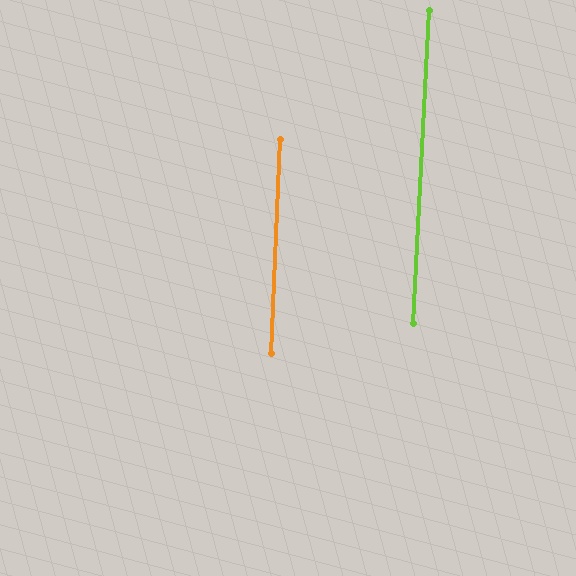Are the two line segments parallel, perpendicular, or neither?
Parallel — their directions differ by only 0.4°.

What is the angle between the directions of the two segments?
Approximately 0 degrees.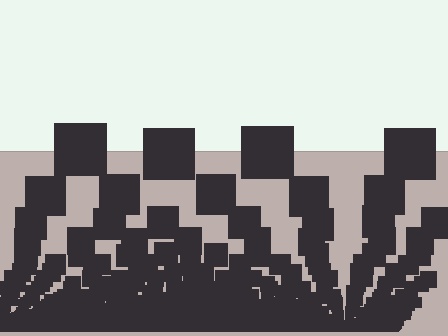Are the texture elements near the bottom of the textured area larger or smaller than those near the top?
Smaller. The gradient is inverted — elements near the bottom are smaller and denser.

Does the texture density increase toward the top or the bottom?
Density increases toward the bottom.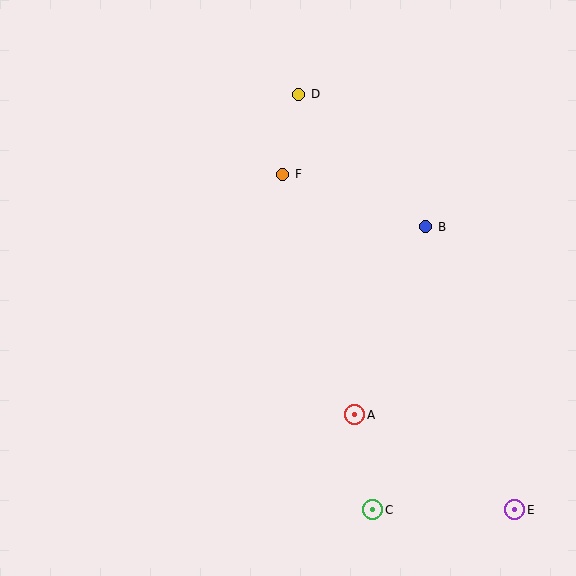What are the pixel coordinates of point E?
Point E is at (515, 510).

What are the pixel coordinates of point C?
Point C is at (373, 510).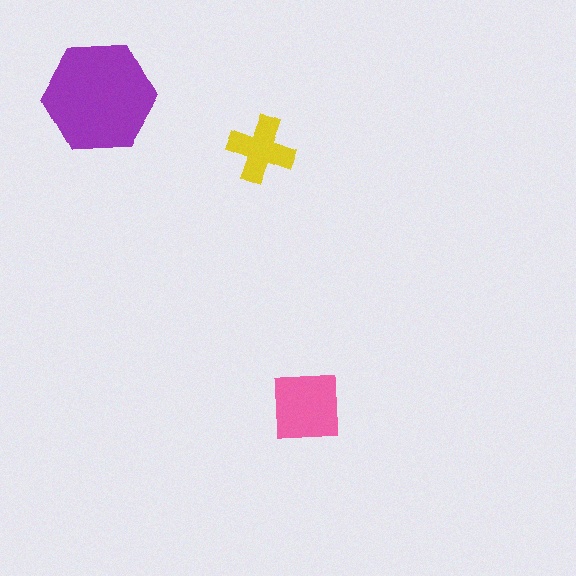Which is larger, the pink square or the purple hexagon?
The purple hexagon.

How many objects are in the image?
There are 3 objects in the image.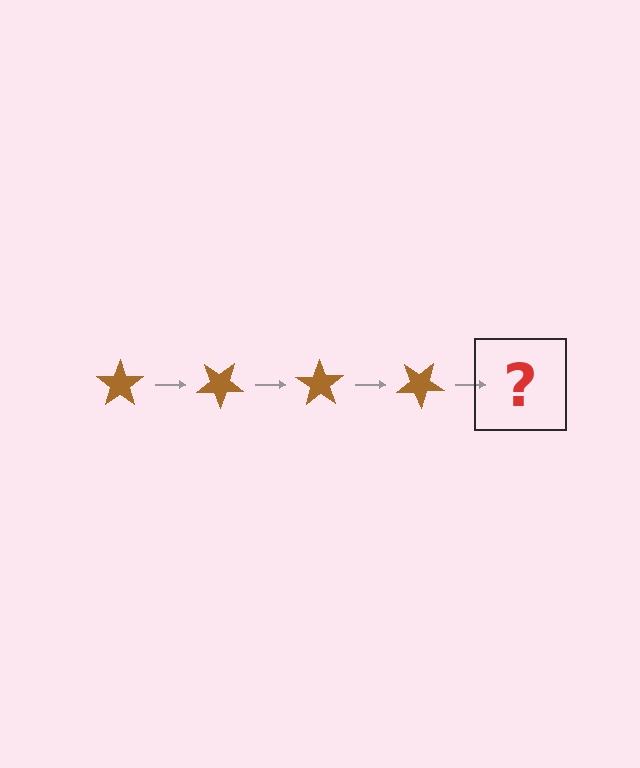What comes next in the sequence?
The next element should be a brown star rotated 140 degrees.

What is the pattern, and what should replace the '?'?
The pattern is that the star rotates 35 degrees each step. The '?' should be a brown star rotated 140 degrees.